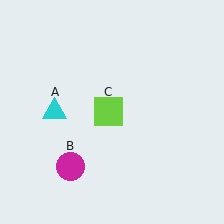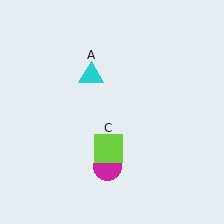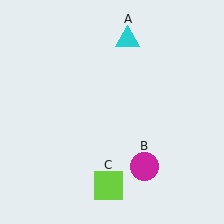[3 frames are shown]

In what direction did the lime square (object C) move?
The lime square (object C) moved down.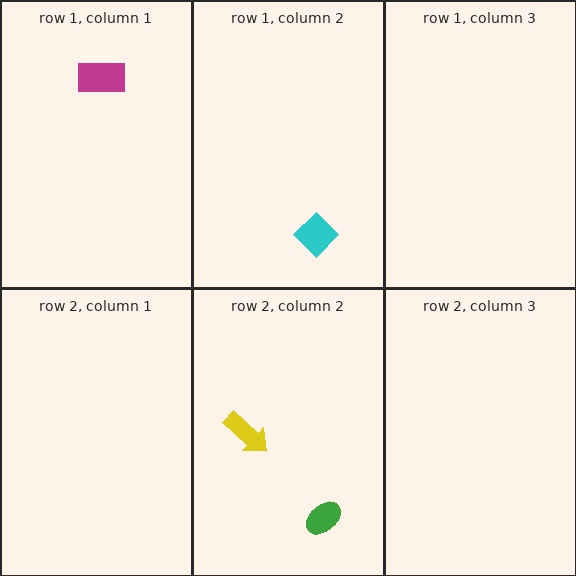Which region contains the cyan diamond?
The row 1, column 2 region.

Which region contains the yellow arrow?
The row 2, column 2 region.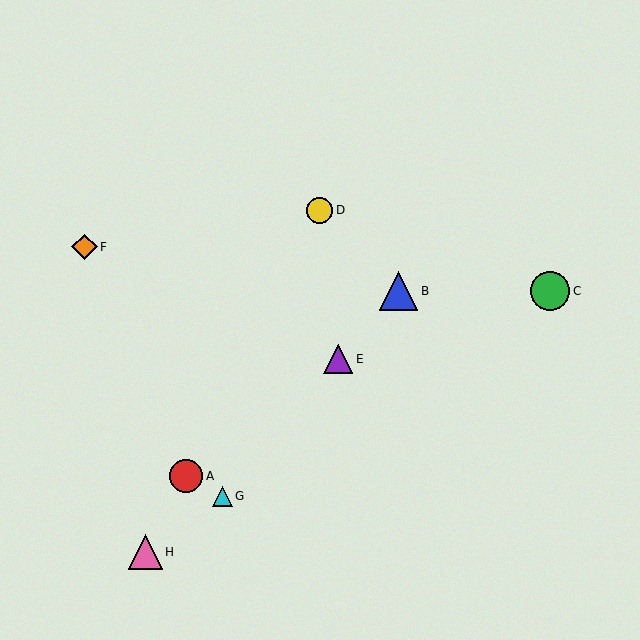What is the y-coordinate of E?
Object E is at y≈359.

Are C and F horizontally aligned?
No, C is at y≈291 and F is at y≈247.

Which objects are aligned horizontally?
Objects B, C are aligned horizontally.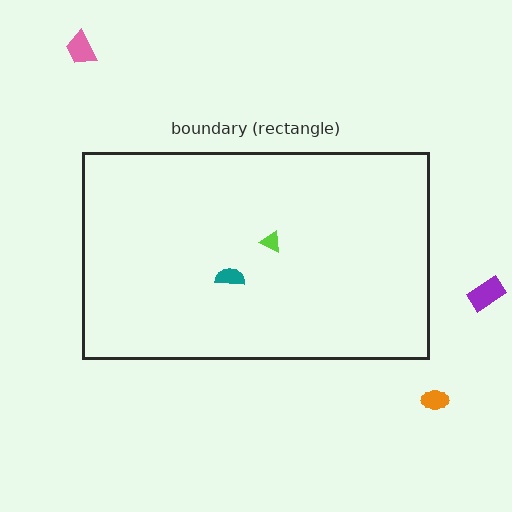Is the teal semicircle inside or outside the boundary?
Inside.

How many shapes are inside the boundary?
2 inside, 3 outside.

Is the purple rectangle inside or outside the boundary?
Outside.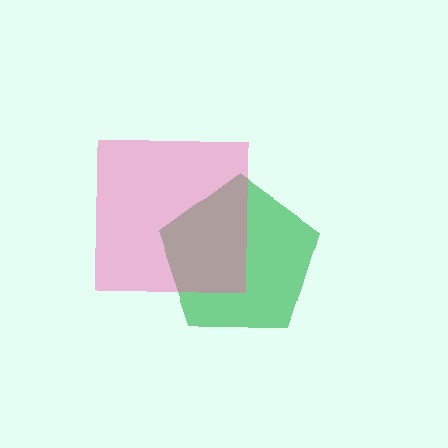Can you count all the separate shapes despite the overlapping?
Yes, there are 2 separate shapes.